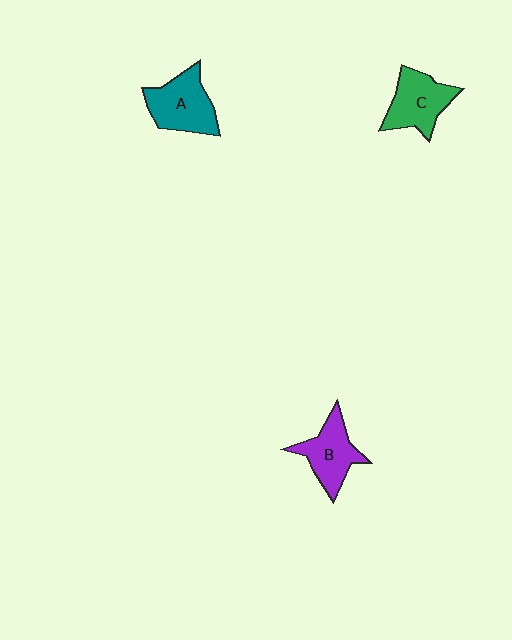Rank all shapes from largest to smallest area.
From largest to smallest: A (teal), C (green), B (purple).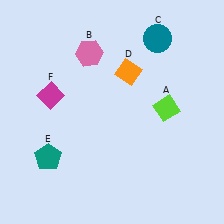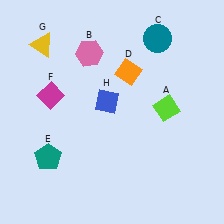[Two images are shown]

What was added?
A yellow triangle (G), a blue diamond (H) were added in Image 2.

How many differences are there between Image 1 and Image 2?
There are 2 differences between the two images.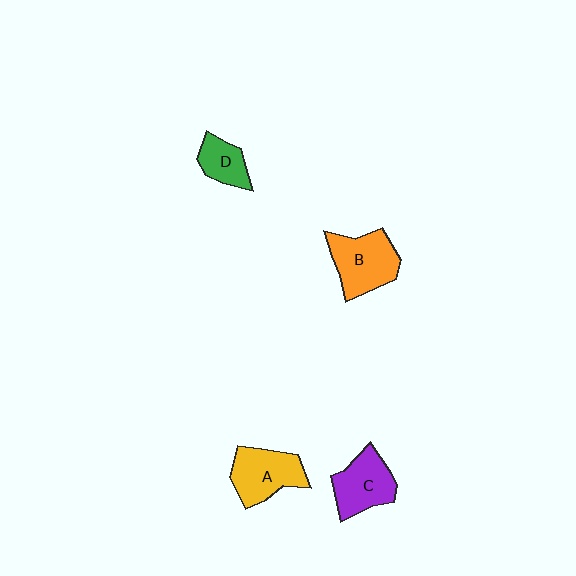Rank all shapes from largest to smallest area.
From largest to smallest: B (orange), A (yellow), C (purple), D (green).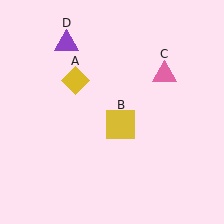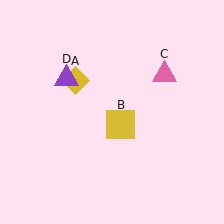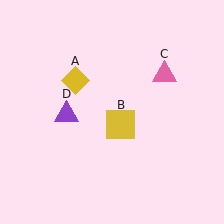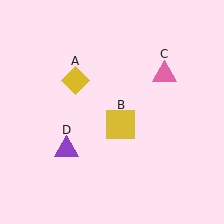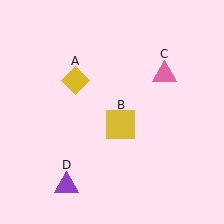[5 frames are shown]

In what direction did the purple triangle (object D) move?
The purple triangle (object D) moved down.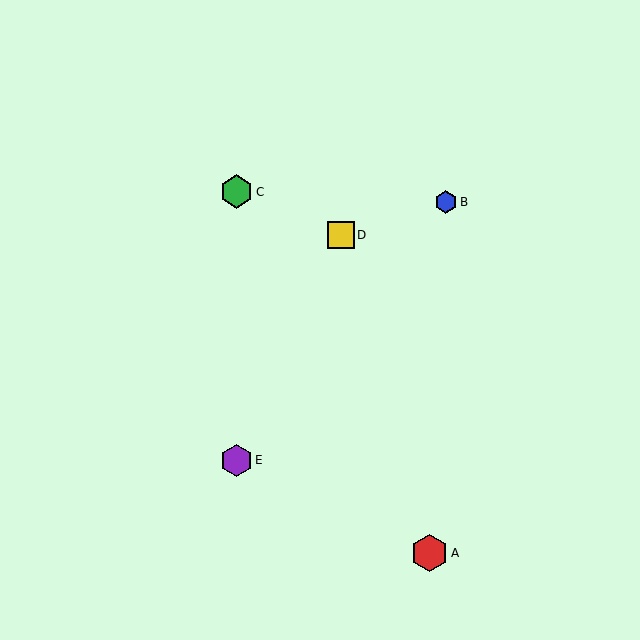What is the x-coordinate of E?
Object E is at x≈236.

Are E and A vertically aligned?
No, E is at x≈236 and A is at x≈430.